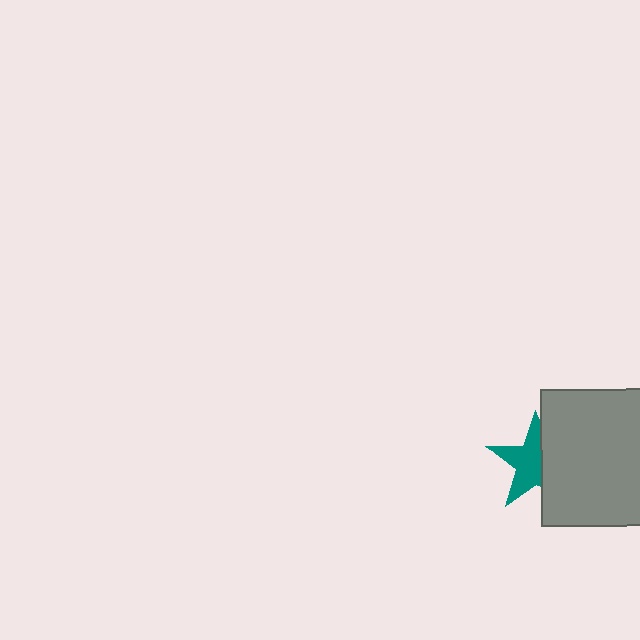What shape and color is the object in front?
The object in front is a gray square.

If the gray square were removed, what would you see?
You would see the complete teal star.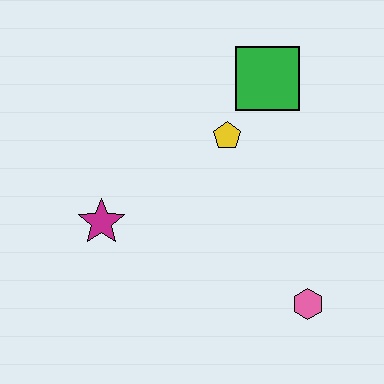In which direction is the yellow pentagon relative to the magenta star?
The yellow pentagon is to the right of the magenta star.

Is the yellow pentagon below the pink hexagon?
No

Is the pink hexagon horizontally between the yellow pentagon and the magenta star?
No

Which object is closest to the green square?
The yellow pentagon is closest to the green square.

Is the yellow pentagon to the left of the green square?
Yes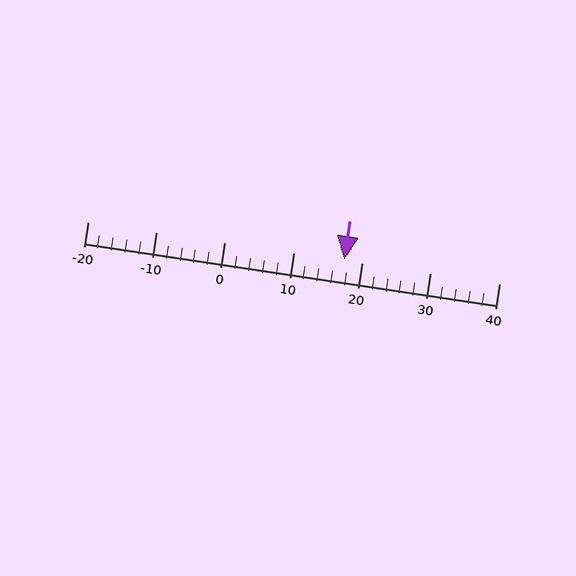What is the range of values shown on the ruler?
The ruler shows values from -20 to 40.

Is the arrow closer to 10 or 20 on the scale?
The arrow is closer to 20.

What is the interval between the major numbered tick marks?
The major tick marks are spaced 10 units apart.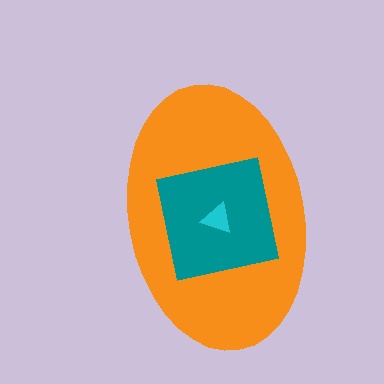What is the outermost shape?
The orange ellipse.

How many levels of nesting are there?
3.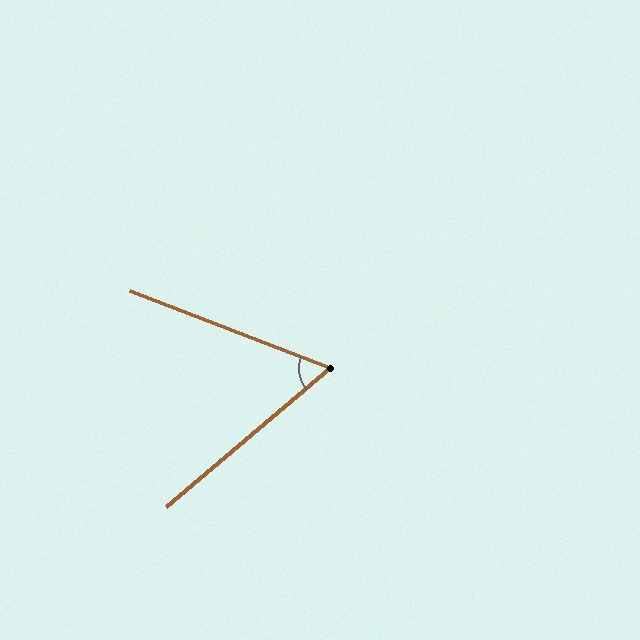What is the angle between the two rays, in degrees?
Approximately 61 degrees.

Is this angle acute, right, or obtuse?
It is acute.